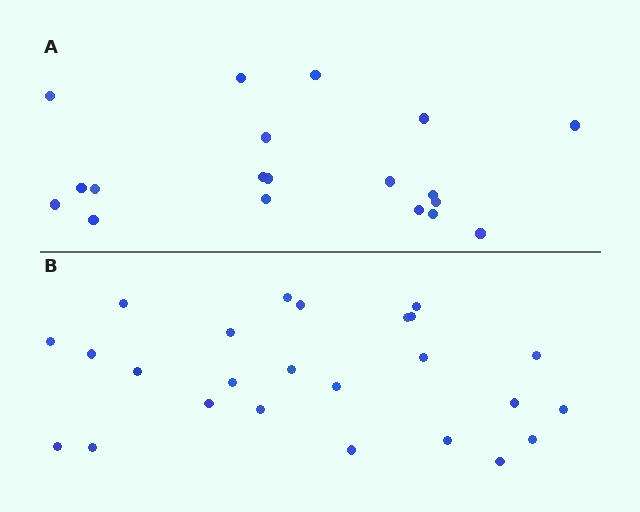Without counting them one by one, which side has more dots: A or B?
Region B (the bottom region) has more dots.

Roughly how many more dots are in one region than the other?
Region B has about 6 more dots than region A.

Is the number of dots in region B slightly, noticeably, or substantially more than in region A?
Region B has noticeably more, but not dramatically so. The ratio is roughly 1.3 to 1.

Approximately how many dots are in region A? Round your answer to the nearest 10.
About 20 dots. (The exact count is 19, which rounds to 20.)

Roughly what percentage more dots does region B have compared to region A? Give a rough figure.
About 30% more.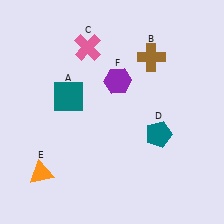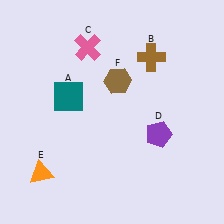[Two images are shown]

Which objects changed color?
D changed from teal to purple. F changed from purple to brown.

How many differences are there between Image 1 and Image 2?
There are 2 differences between the two images.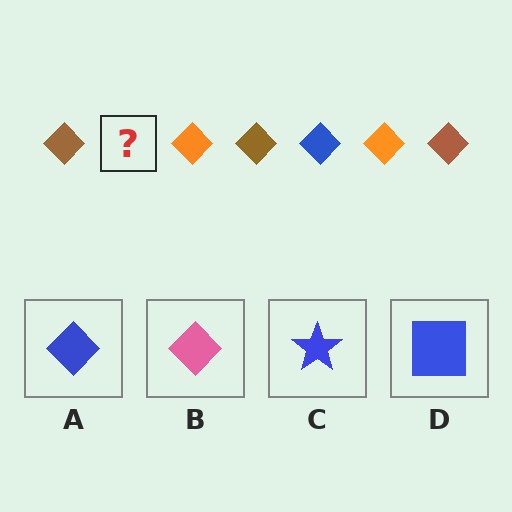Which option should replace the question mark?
Option A.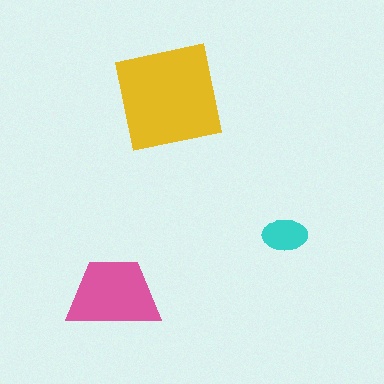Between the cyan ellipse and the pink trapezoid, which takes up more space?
The pink trapezoid.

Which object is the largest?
The yellow square.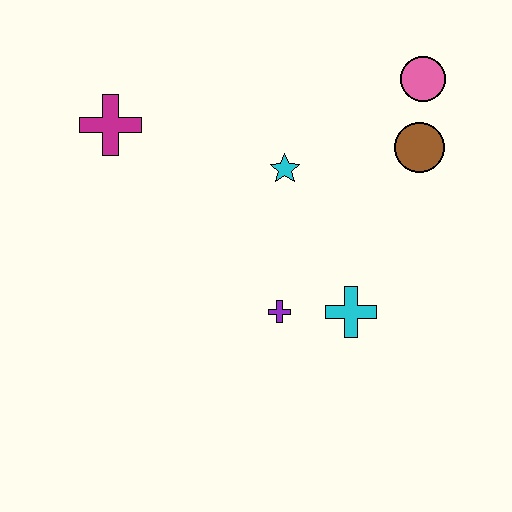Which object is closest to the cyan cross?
The purple cross is closest to the cyan cross.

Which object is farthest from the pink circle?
The magenta cross is farthest from the pink circle.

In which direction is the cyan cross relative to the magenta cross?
The cyan cross is to the right of the magenta cross.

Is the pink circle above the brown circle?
Yes